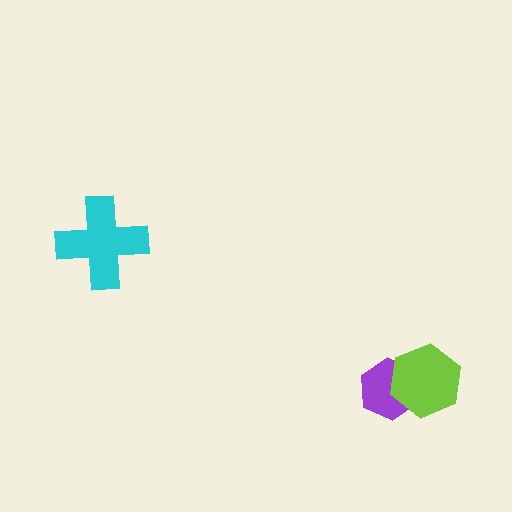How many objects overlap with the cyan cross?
0 objects overlap with the cyan cross.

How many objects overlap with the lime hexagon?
1 object overlaps with the lime hexagon.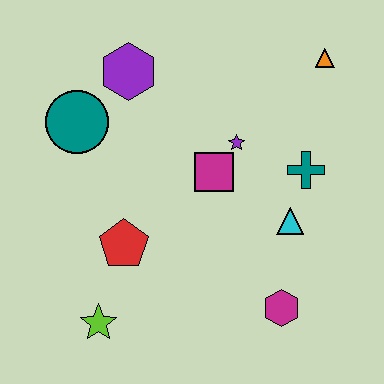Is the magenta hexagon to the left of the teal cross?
Yes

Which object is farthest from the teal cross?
The lime star is farthest from the teal cross.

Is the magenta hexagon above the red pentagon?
No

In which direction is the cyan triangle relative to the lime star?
The cyan triangle is to the right of the lime star.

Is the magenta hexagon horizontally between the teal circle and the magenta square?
No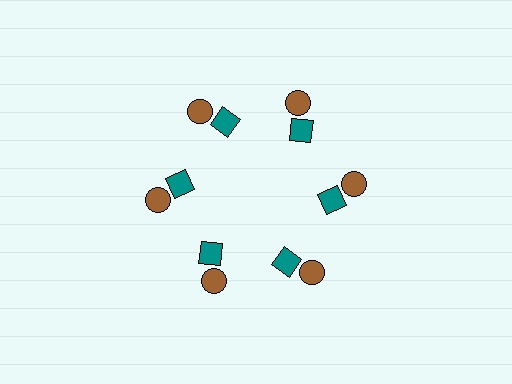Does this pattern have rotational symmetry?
Yes, this pattern has 6-fold rotational symmetry. It looks the same after rotating 60 degrees around the center.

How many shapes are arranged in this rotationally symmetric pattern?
There are 12 shapes, arranged in 6 groups of 2.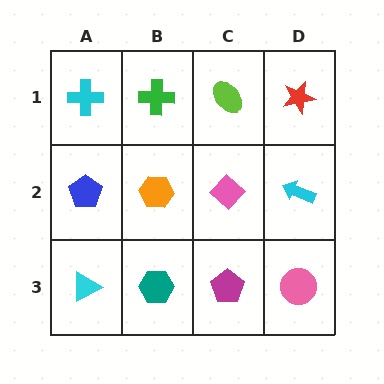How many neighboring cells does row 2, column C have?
4.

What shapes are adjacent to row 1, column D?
A cyan arrow (row 2, column D), a lime ellipse (row 1, column C).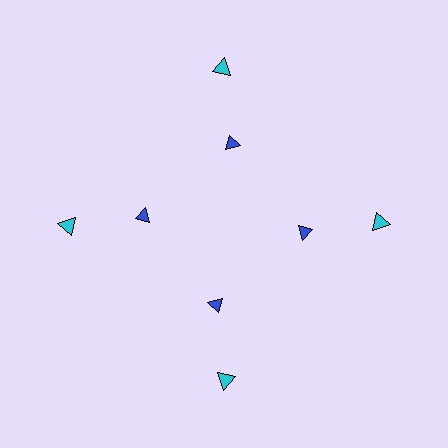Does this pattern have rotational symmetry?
Yes, this pattern has 4-fold rotational symmetry. It looks the same after rotating 90 degrees around the center.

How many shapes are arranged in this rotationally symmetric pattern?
There are 8 shapes, arranged in 4 groups of 2.